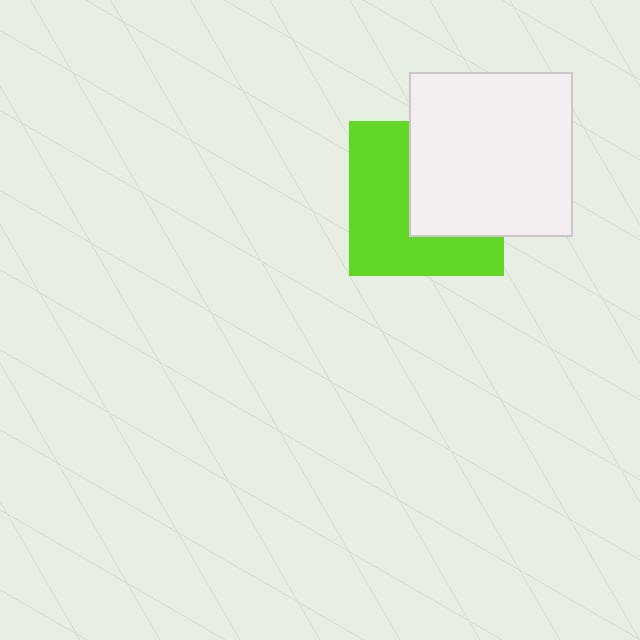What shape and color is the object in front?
The object in front is a white square.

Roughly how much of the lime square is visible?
About half of it is visible (roughly 54%).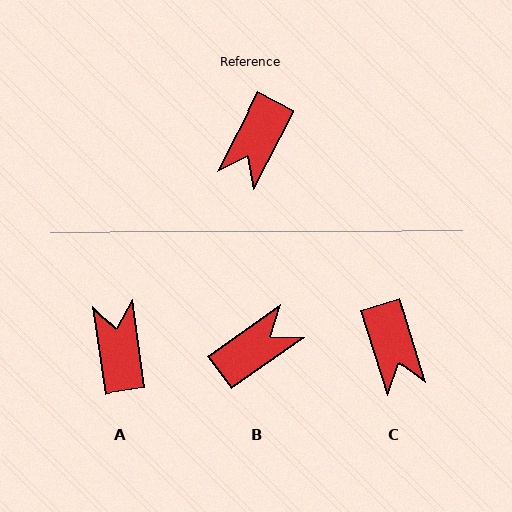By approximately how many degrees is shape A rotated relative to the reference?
Approximately 145 degrees clockwise.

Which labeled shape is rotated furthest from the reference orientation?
B, about 153 degrees away.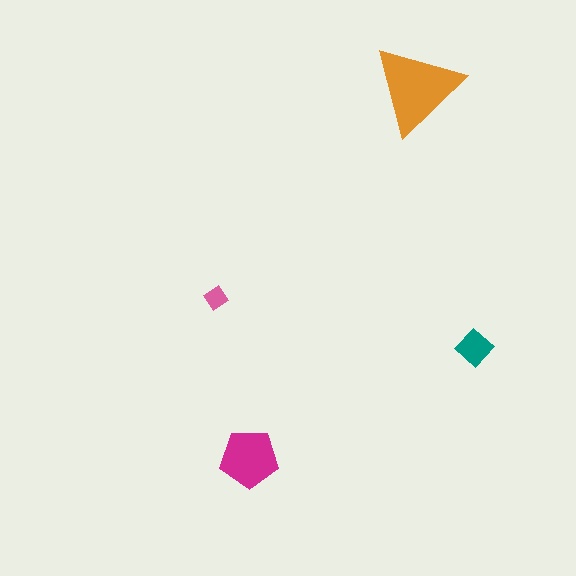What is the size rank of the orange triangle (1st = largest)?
1st.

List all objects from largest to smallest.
The orange triangle, the magenta pentagon, the teal diamond, the pink diamond.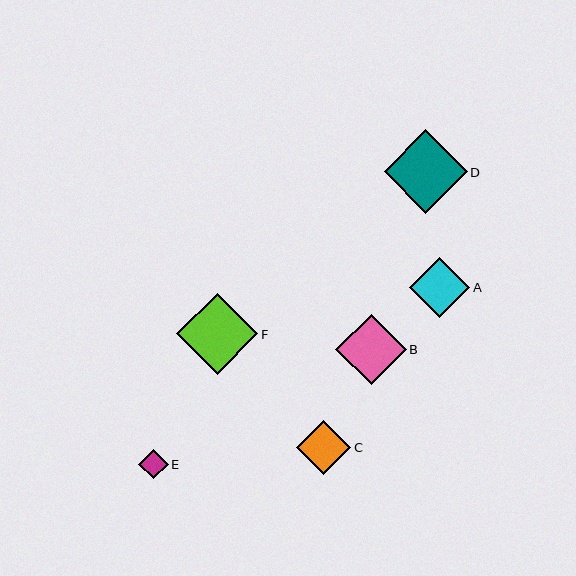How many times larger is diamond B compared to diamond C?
Diamond B is approximately 1.3 times the size of diamond C.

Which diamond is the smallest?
Diamond E is the smallest with a size of approximately 29 pixels.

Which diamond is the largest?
Diamond D is the largest with a size of approximately 83 pixels.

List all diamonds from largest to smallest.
From largest to smallest: D, F, B, A, C, E.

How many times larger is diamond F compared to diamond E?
Diamond F is approximately 2.8 times the size of diamond E.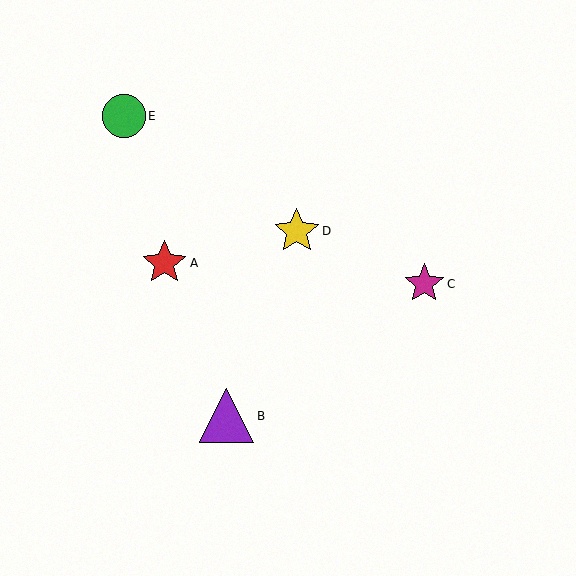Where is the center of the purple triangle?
The center of the purple triangle is at (226, 416).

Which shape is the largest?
The purple triangle (labeled B) is the largest.